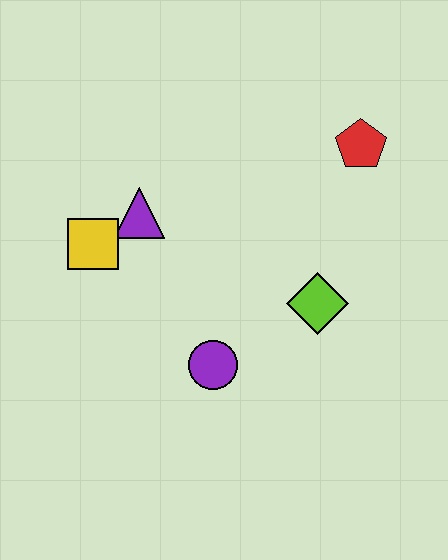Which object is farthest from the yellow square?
The red pentagon is farthest from the yellow square.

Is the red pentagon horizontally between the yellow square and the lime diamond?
No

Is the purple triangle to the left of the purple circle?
Yes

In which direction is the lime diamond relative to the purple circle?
The lime diamond is to the right of the purple circle.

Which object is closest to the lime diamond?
The purple circle is closest to the lime diamond.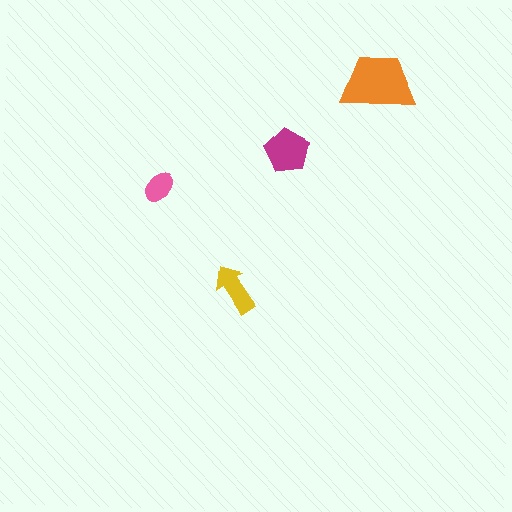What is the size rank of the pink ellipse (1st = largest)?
4th.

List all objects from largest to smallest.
The orange trapezoid, the magenta pentagon, the yellow arrow, the pink ellipse.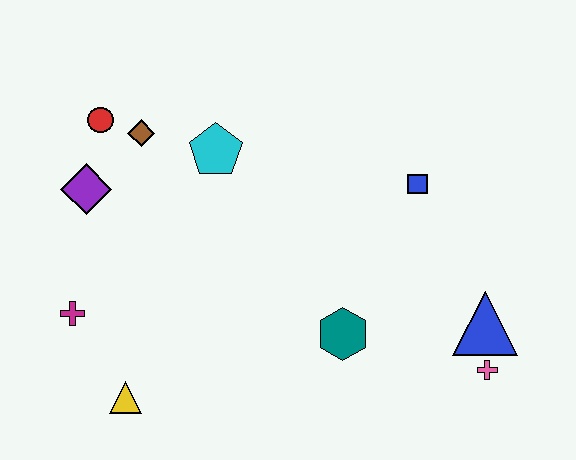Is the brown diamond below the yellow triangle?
No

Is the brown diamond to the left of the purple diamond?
No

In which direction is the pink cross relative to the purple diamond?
The pink cross is to the right of the purple diamond.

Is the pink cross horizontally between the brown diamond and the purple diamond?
No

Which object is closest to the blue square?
The blue triangle is closest to the blue square.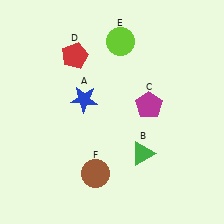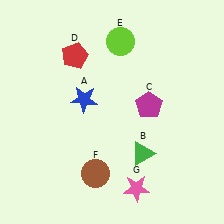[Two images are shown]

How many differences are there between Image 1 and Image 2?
There is 1 difference between the two images.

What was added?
A pink star (G) was added in Image 2.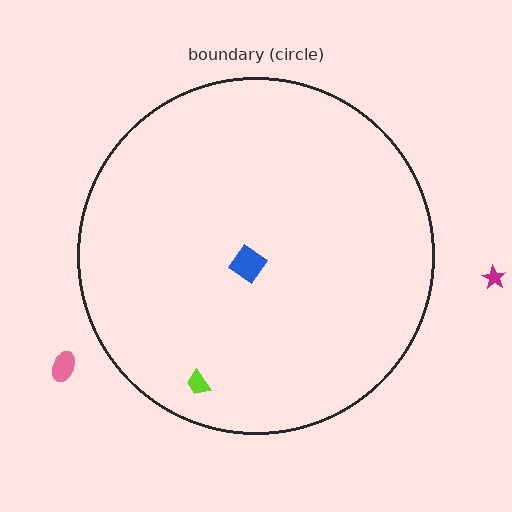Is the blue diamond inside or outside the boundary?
Inside.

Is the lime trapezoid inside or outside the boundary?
Inside.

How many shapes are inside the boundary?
2 inside, 2 outside.